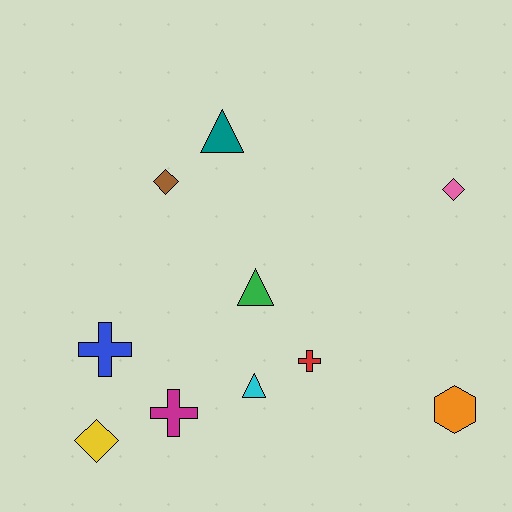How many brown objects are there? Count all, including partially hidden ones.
There is 1 brown object.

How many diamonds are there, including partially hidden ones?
There are 3 diamonds.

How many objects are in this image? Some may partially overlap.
There are 10 objects.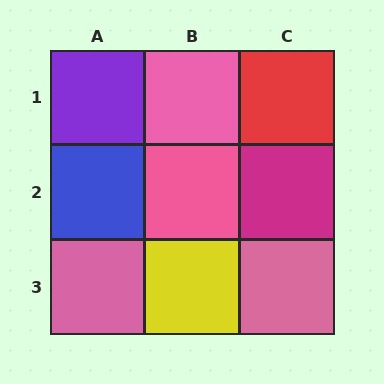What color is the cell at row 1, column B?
Pink.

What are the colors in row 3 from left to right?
Pink, yellow, pink.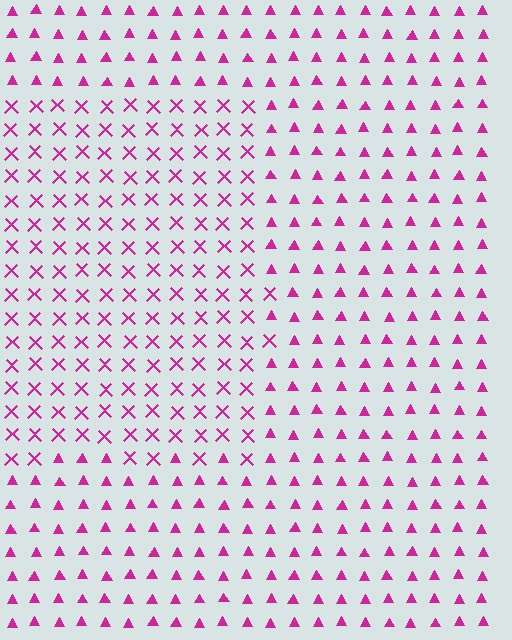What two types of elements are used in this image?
The image uses X marks inside the rectangle region and triangles outside it.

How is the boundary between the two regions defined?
The boundary is defined by a change in element shape: X marks inside vs. triangles outside. All elements share the same color and spacing.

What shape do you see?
I see a rectangle.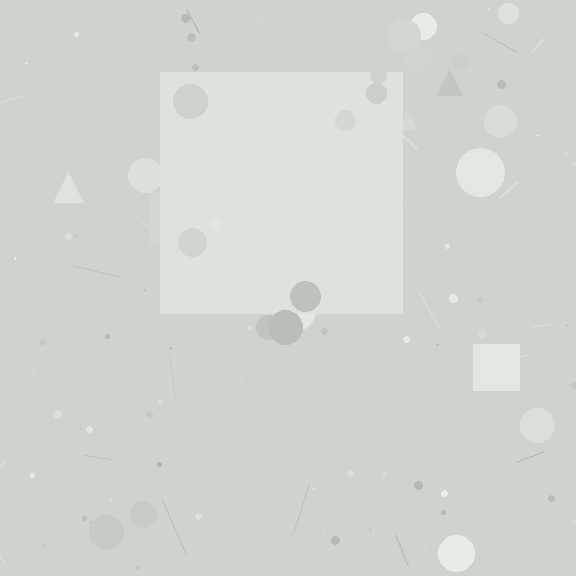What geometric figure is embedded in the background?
A square is embedded in the background.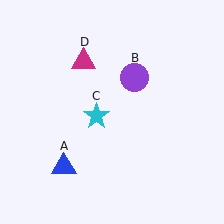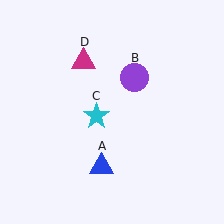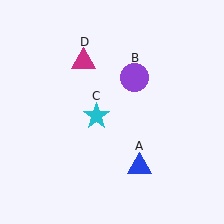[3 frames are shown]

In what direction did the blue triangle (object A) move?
The blue triangle (object A) moved right.